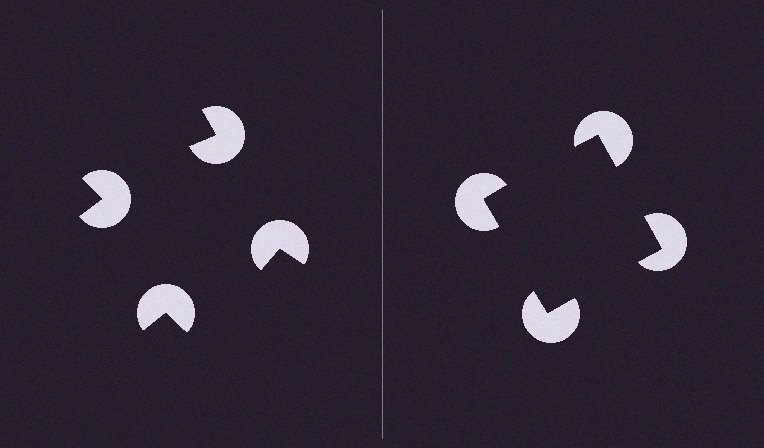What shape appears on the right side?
An illusory square.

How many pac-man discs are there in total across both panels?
8 — 4 on each side.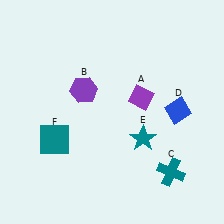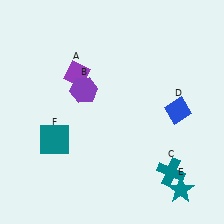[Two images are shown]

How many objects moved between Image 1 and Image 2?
2 objects moved between the two images.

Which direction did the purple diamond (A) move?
The purple diamond (A) moved left.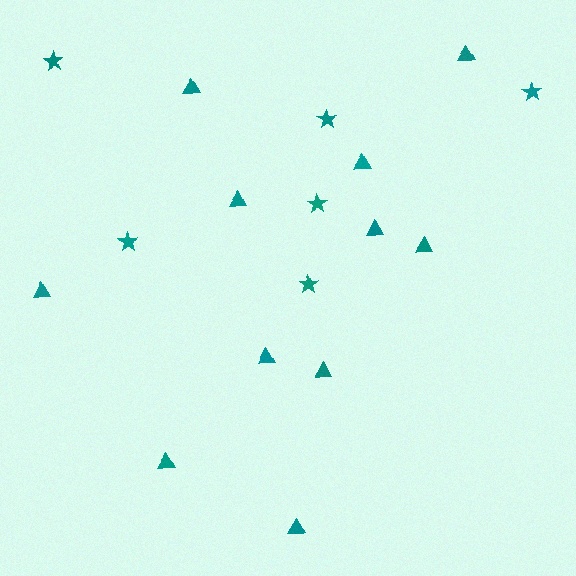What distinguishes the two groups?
There are 2 groups: one group of stars (6) and one group of triangles (11).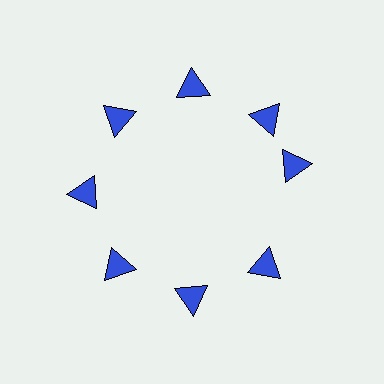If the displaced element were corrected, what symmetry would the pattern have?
It would have 8-fold rotational symmetry — the pattern would map onto itself every 45 degrees.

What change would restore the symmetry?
The symmetry would be restored by rotating it back into even spacing with its neighbors so that all 8 triangles sit at equal angles and equal distance from the center.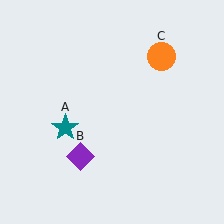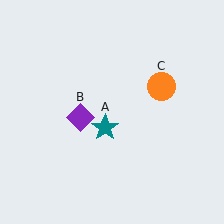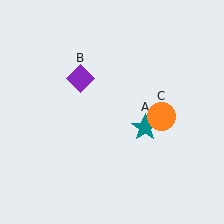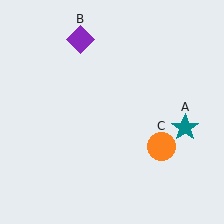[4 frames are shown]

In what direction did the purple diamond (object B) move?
The purple diamond (object B) moved up.